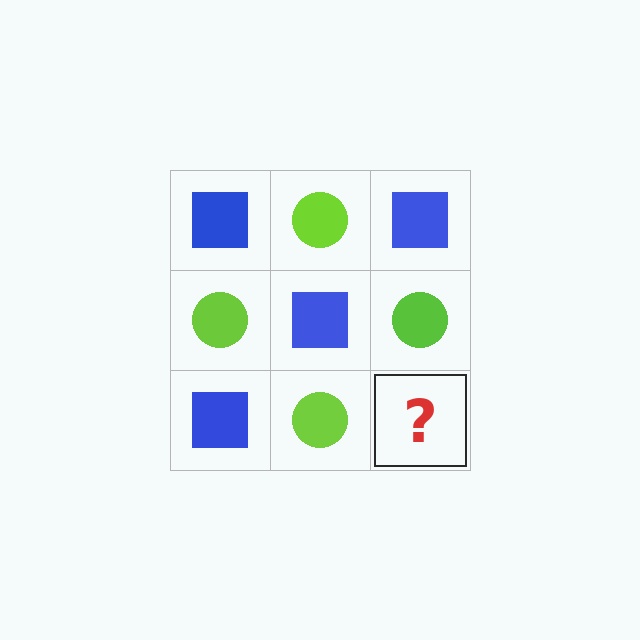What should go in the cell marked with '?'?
The missing cell should contain a blue square.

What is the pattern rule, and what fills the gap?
The rule is that it alternates blue square and lime circle in a checkerboard pattern. The gap should be filled with a blue square.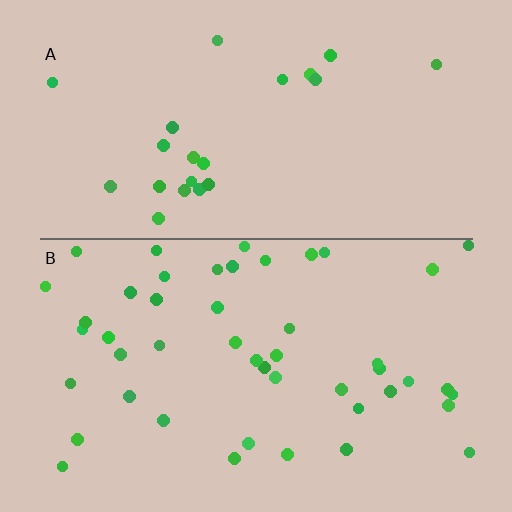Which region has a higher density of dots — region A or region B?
B (the bottom).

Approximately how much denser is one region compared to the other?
Approximately 2.1× — region B over region A.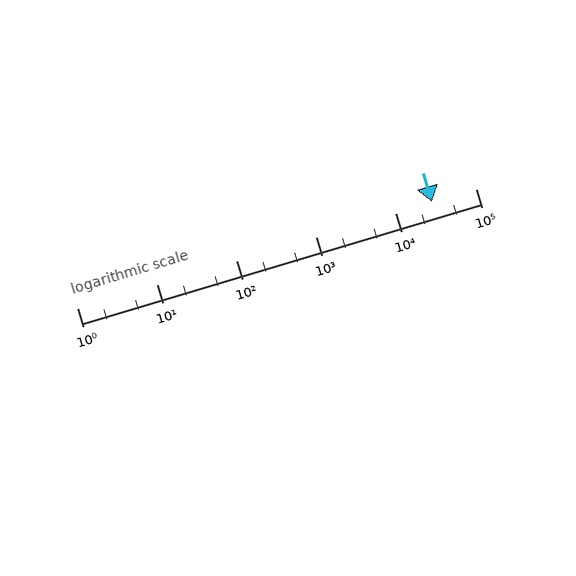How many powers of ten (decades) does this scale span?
The scale spans 5 decades, from 1 to 100000.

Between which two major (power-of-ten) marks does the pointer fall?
The pointer is between 10000 and 100000.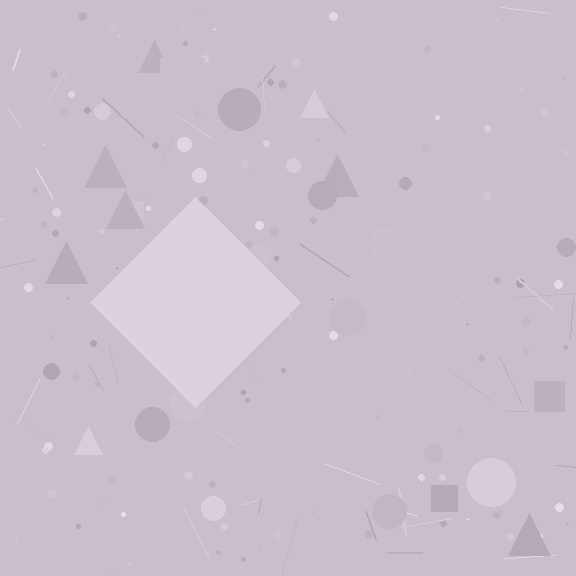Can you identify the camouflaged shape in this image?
The camouflaged shape is a diamond.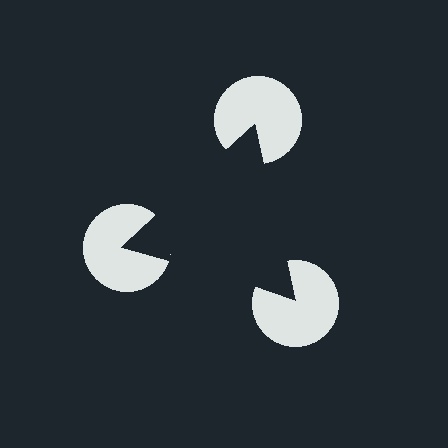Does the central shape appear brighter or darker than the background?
It typically appears slightly darker than the background, even though no actual brightness change is drawn.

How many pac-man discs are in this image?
There are 3 — one at each vertex of the illusory triangle.